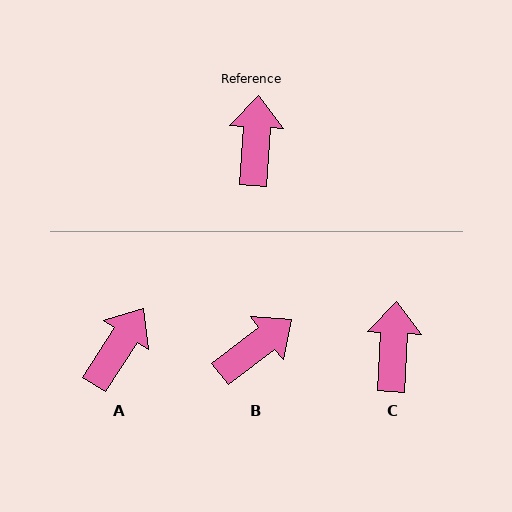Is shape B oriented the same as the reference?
No, it is off by about 49 degrees.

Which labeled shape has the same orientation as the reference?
C.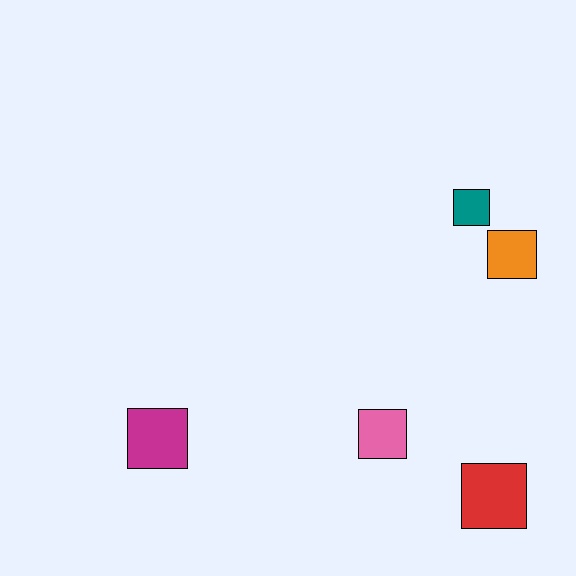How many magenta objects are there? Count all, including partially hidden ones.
There is 1 magenta object.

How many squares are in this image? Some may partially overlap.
There are 5 squares.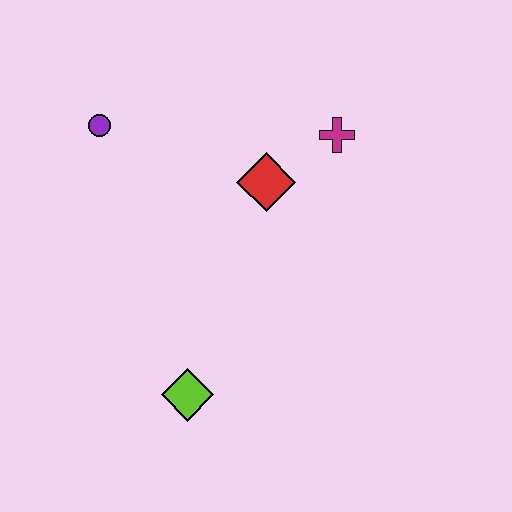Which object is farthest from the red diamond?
The lime diamond is farthest from the red diamond.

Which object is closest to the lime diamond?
The red diamond is closest to the lime diamond.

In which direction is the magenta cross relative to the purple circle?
The magenta cross is to the right of the purple circle.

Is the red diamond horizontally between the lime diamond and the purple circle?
No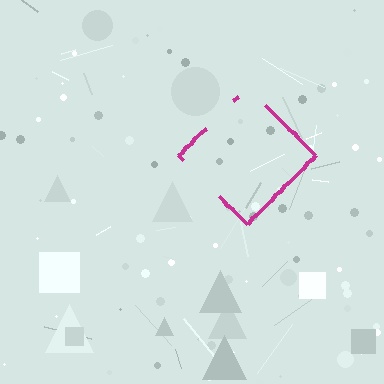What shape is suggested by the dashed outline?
The dashed outline suggests a diamond.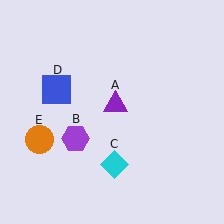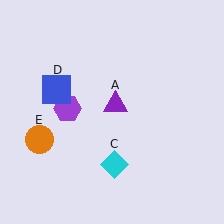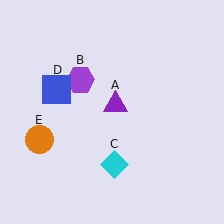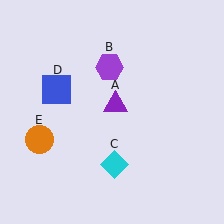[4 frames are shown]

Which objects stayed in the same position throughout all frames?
Purple triangle (object A) and cyan diamond (object C) and blue square (object D) and orange circle (object E) remained stationary.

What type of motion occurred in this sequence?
The purple hexagon (object B) rotated clockwise around the center of the scene.